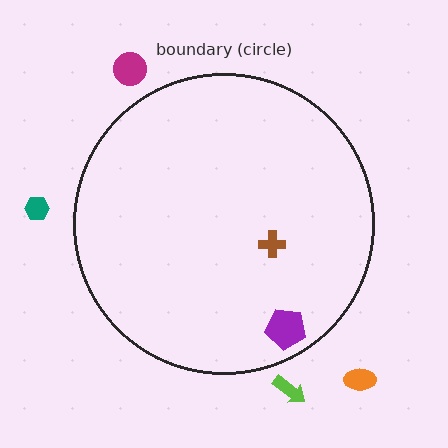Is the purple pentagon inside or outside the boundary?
Inside.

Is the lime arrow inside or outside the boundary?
Outside.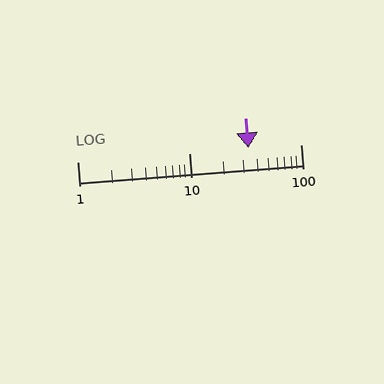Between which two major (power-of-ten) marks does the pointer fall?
The pointer is between 10 and 100.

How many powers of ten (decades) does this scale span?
The scale spans 2 decades, from 1 to 100.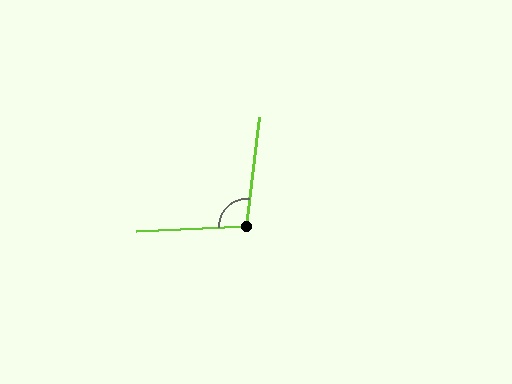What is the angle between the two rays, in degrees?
Approximately 99 degrees.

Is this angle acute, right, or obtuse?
It is obtuse.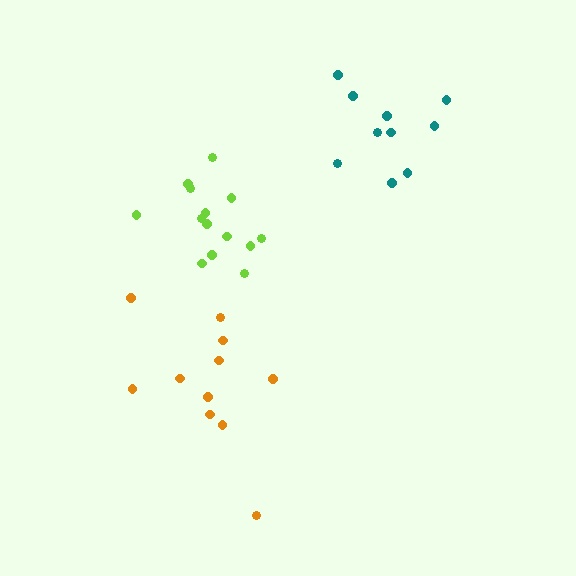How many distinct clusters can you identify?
There are 3 distinct clusters.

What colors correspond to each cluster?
The clusters are colored: orange, lime, teal.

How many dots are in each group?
Group 1: 11 dots, Group 2: 14 dots, Group 3: 10 dots (35 total).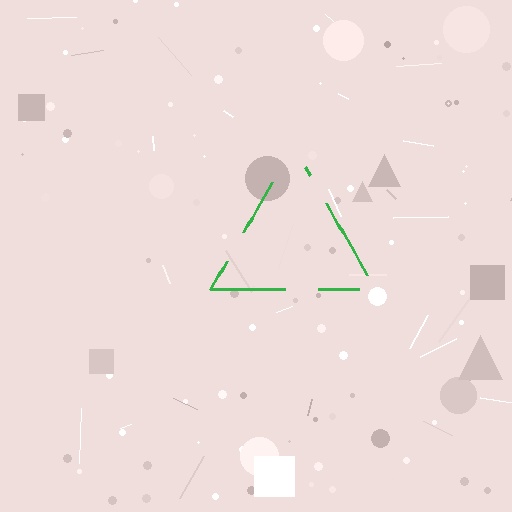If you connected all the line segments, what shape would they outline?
They would outline a triangle.